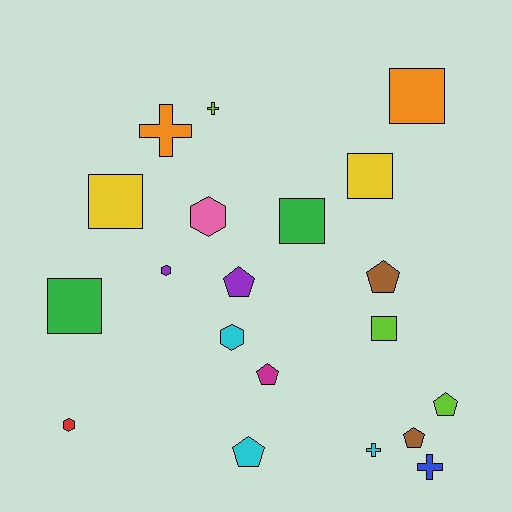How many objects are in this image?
There are 20 objects.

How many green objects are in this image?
There are 2 green objects.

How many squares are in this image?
There are 6 squares.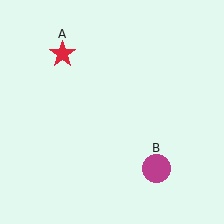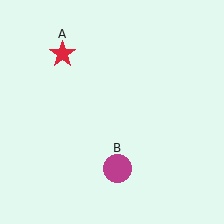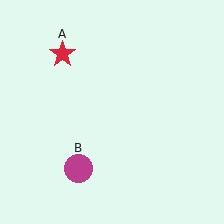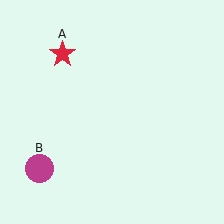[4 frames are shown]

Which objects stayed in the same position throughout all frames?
Red star (object A) remained stationary.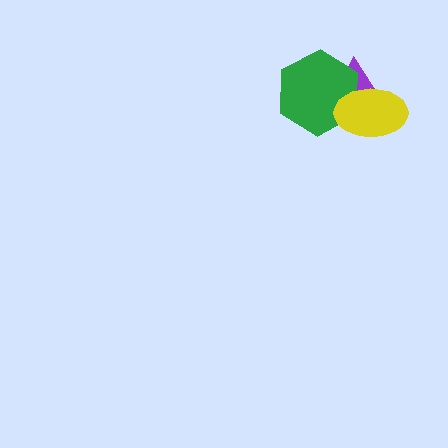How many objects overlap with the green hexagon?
2 objects overlap with the green hexagon.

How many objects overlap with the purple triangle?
2 objects overlap with the purple triangle.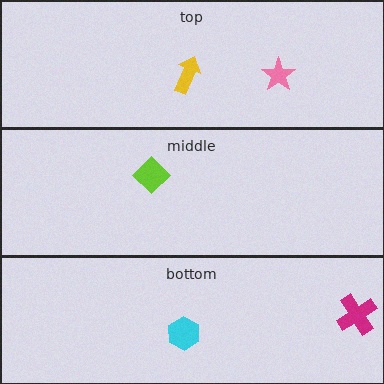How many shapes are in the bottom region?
2.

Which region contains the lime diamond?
The middle region.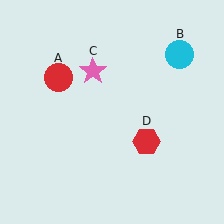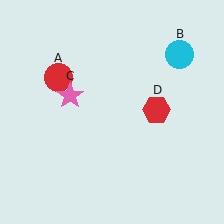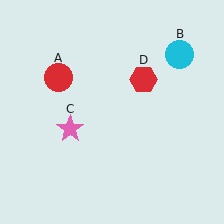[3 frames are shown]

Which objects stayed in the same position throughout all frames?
Red circle (object A) and cyan circle (object B) remained stationary.